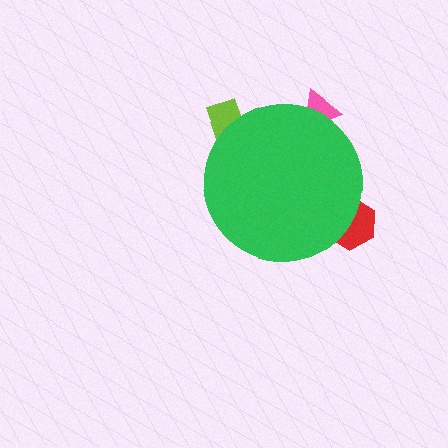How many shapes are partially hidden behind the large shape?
3 shapes are partially hidden.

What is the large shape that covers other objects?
A green circle.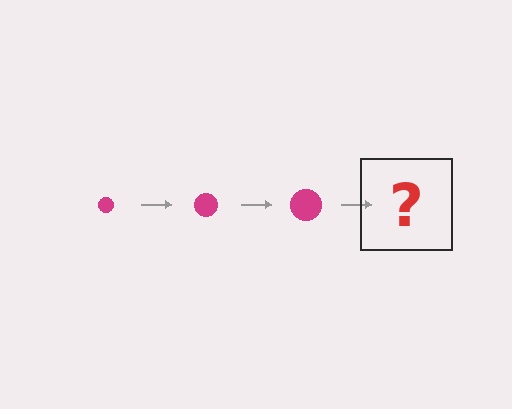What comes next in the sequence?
The next element should be a magenta circle, larger than the previous one.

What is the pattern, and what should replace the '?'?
The pattern is that the circle gets progressively larger each step. The '?' should be a magenta circle, larger than the previous one.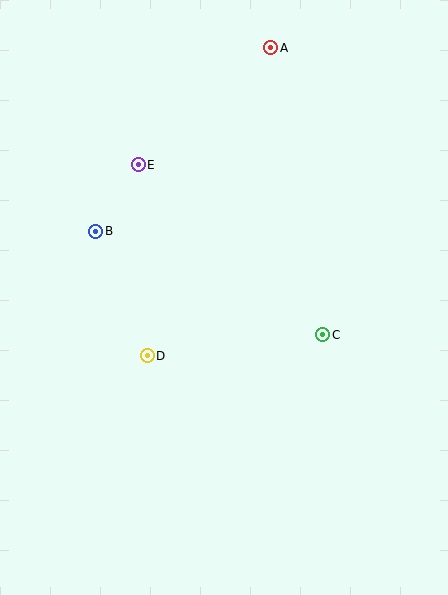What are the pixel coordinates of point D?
Point D is at (147, 356).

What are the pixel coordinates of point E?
Point E is at (138, 165).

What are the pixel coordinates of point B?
Point B is at (96, 231).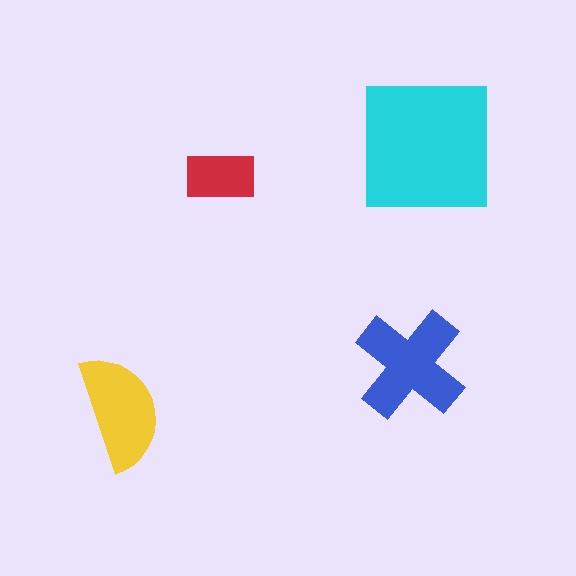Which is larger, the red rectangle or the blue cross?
The blue cross.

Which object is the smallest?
The red rectangle.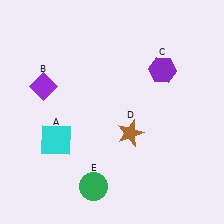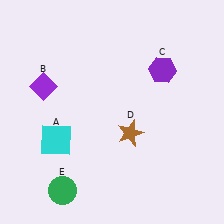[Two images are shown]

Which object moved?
The green circle (E) moved left.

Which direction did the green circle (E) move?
The green circle (E) moved left.